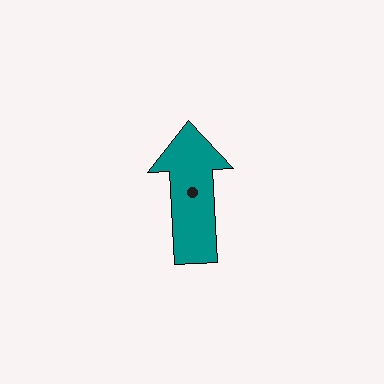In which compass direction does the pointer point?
North.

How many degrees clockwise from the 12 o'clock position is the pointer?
Approximately 357 degrees.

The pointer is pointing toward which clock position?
Roughly 12 o'clock.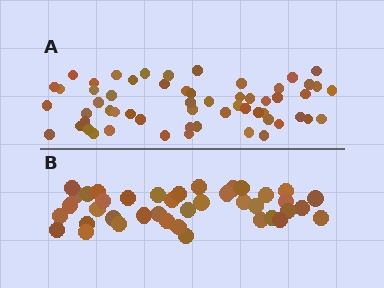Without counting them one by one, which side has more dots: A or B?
Region A (the top region) has more dots.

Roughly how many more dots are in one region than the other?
Region A has approximately 20 more dots than region B.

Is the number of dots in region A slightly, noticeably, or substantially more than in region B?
Region A has substantially more. The ratio is roughly 1.4 to 1.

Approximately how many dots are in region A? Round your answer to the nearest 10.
About 60 dots. (The exact count is 58, which rounds to 60.)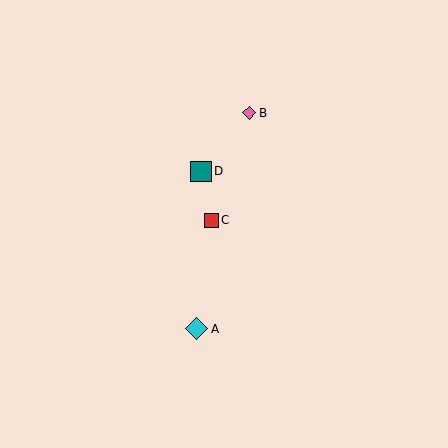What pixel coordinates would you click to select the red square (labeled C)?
Click at (211, 220) to select the red square C.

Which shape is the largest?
The cyan diamond (labeled A) is the largest.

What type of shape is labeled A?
Shape A is a cyan diamond.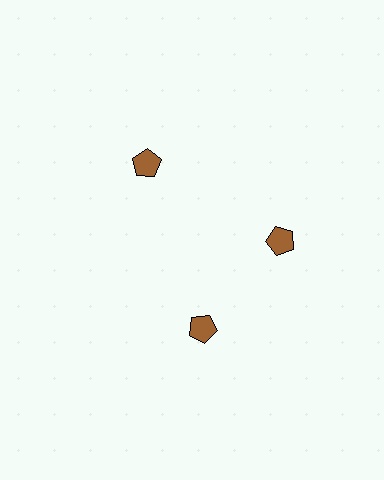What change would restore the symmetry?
The symmetry would be restored by rotating it back into even spacing with its neighbors so that all 3 pentagons sit at equal angles and equal distance from the center.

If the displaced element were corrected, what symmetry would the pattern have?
It would have 3-fold rotational symmetry — the pattern would map onto itself every 120 degrees.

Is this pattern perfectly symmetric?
No. The 3 brown pentagons are arranged in a ring, but one element near the 7 o'clock position is rotated out of alignment along the ring, breaking the 3-fold rotational symmetry.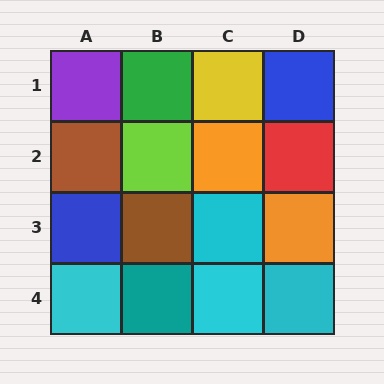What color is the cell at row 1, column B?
Green.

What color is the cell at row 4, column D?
Cyan.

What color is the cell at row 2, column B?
Lime.